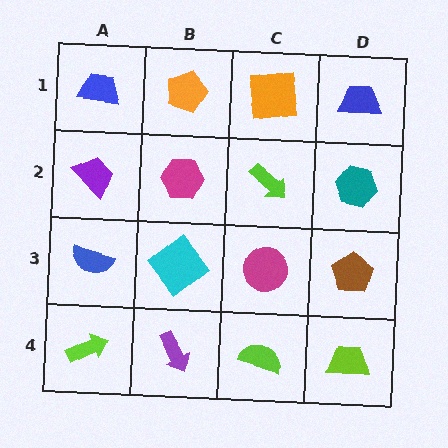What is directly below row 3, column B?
A purple arrow.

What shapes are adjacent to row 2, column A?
A blue trapezoid (row 1, column A), a blue semicircle (row 3, column A), a magenta hexagon (row 2, column B).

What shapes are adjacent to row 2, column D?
A blue trapezoid (row 1, column D), a brown pentagon (row 3, column D), a lime arrow (row 2, column C).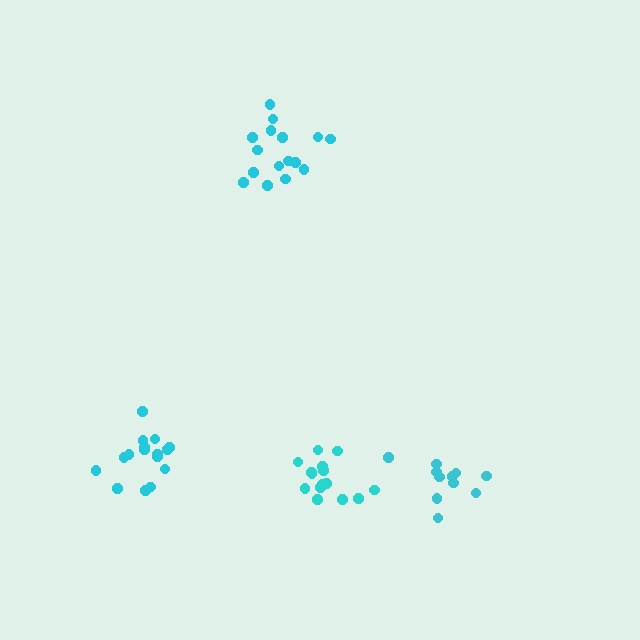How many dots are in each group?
Group 1: 15 dots, Group 2: 16 dots, Group 3: 11 dots, Group 4: 16 dots (58 total).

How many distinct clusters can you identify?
There are 4 distinct clusters.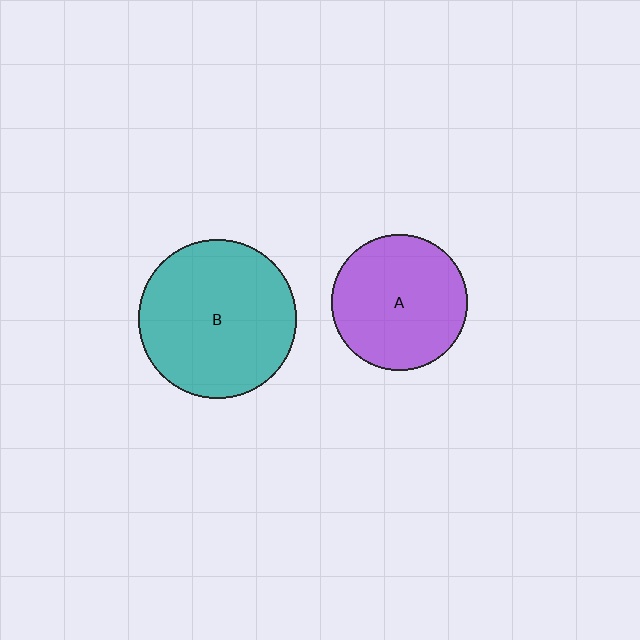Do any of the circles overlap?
No, none of the circles overlap.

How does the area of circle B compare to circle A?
Approximately 1.4 times.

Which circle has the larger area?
Circle B (teal).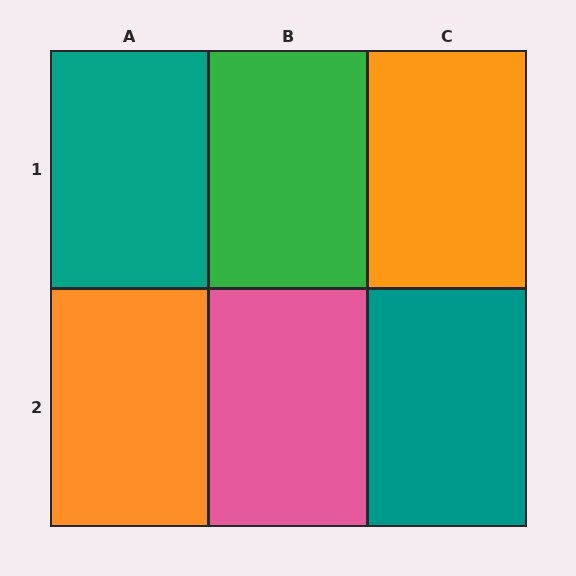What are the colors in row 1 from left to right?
Teal, green, orange.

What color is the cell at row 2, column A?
Orange.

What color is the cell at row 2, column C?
Teal.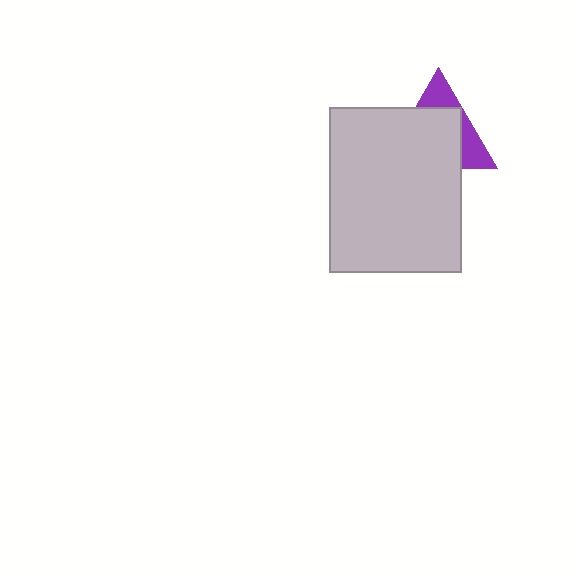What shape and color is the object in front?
The object in front is a light gray rectangle.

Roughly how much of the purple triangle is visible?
A small part of it is visible (roughly 35%).